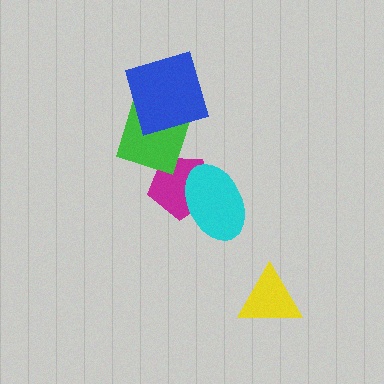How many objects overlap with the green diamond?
2 objects overlap with the green diamond.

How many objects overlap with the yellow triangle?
0 objects overlap with the yellow triangle.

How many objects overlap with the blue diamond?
1 object overlaps with the blue diamond.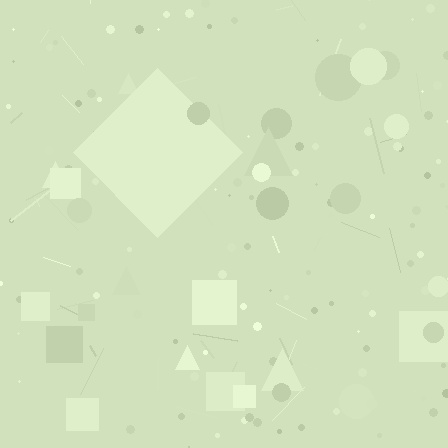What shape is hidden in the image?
A diamond is hidden in the image.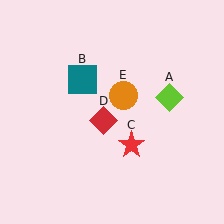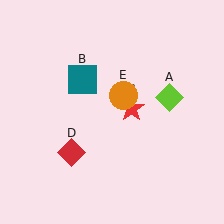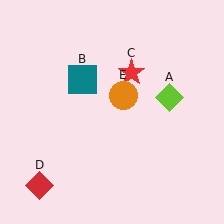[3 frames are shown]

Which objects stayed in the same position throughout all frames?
Lime diamond (object A) and teal square (object B) and orange circle (object E) remained stationary.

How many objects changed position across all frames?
2 objects changed position: red star (object C), red diamond (object D).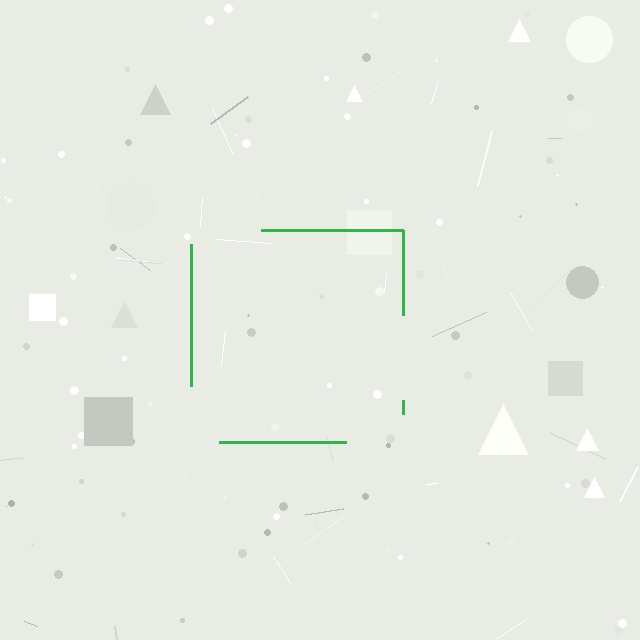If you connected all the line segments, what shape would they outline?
They would outline a square.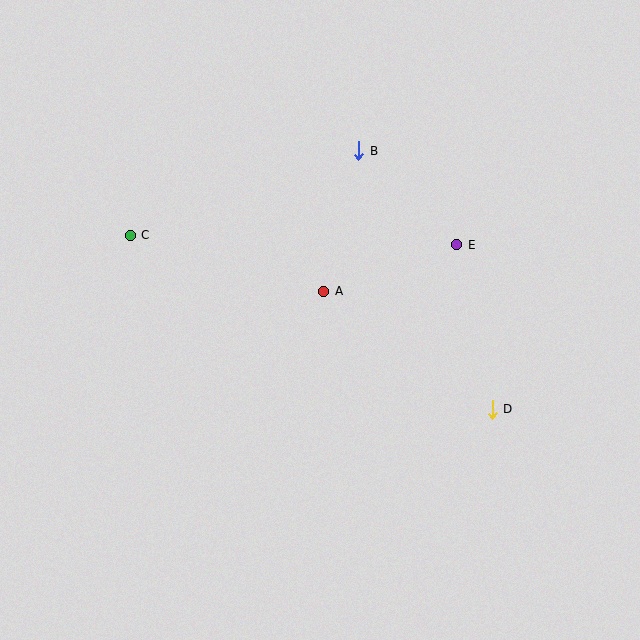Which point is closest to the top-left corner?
Point C is closest to the top-left corner.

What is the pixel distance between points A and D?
The distance between A and D is 206 pixels.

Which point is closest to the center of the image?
Point A at (324, 291) is closest to the center.